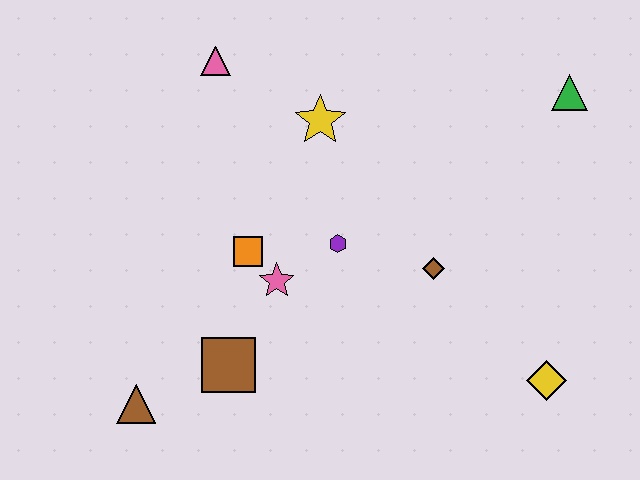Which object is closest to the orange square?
The pink star is closest to the orange square.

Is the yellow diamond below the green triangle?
Yes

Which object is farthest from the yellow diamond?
The pink triangle is farthest from the yellow diamond.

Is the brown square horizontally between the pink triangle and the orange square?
Yes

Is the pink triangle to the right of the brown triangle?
Yes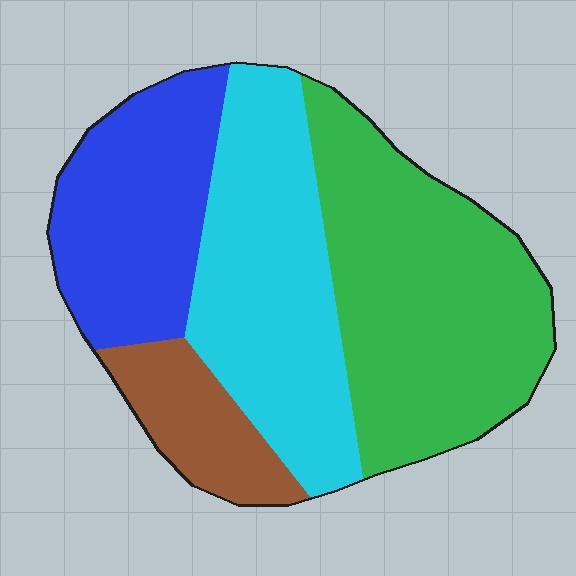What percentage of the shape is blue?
Blue takes up about one fifth (1/5) of the shape.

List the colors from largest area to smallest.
From largest to smallest: green, cyan, blue, brown.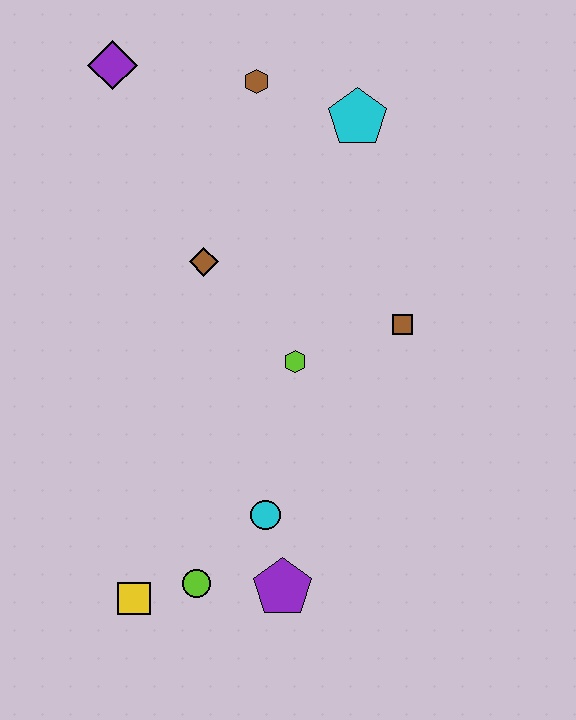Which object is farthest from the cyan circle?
The purple diamond is farthest from the cyan circle.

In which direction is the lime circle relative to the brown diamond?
The lime circle is below the brown diamond.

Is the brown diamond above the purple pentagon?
Yes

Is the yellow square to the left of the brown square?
Yes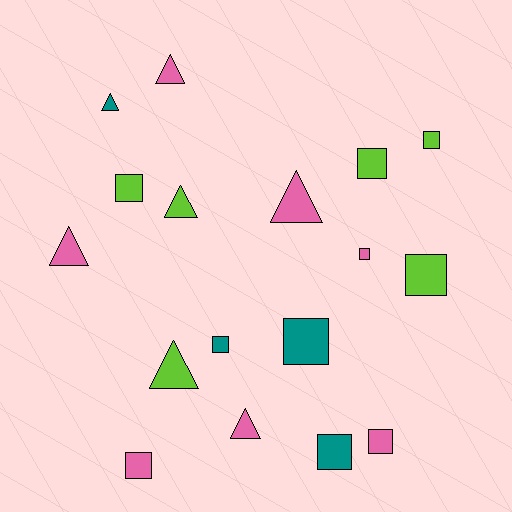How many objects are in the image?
There are 17 objects.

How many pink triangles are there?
There are 4 pink triangles.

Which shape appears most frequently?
Square, with 10 objects.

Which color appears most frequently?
Pink, with 7 objects.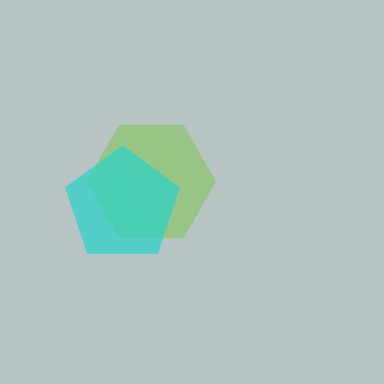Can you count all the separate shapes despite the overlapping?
Yes, there are 2 separate shapes.